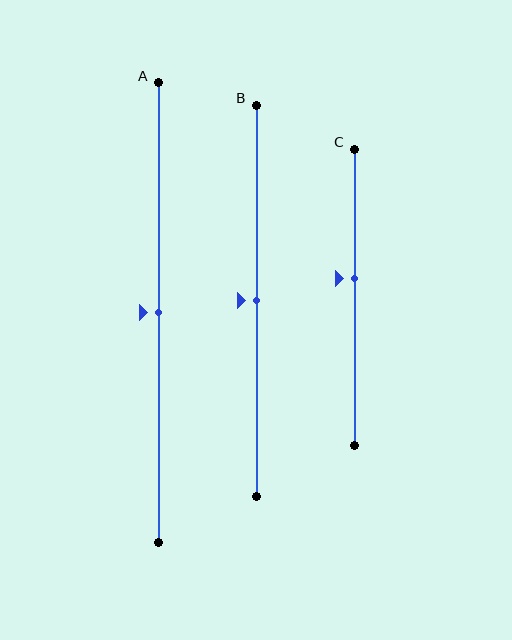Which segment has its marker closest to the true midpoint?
Segment A has its marker closest to the true midpoint.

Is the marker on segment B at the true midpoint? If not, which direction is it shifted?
Yes, the marker on segment B is at the true midpoint.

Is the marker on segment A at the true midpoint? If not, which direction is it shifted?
Yes, the marker on segment A is at the true midpoint.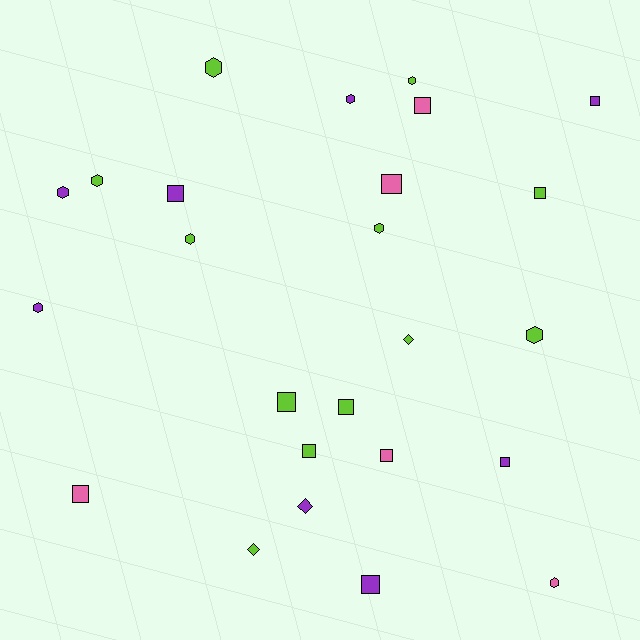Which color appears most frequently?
Lime, with 12 objects.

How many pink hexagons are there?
There is 1 pink hexagon.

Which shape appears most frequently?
Square, with 12 objects.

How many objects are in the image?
There are 25 objects.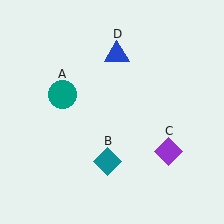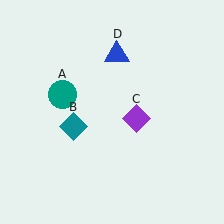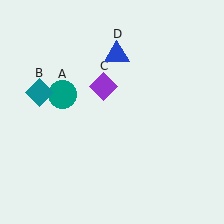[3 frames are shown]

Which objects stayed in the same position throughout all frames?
Teal circle (object A) and blue triangle (object D) remained stationary.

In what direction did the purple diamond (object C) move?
The purple diamond (object C) moved up and to the left.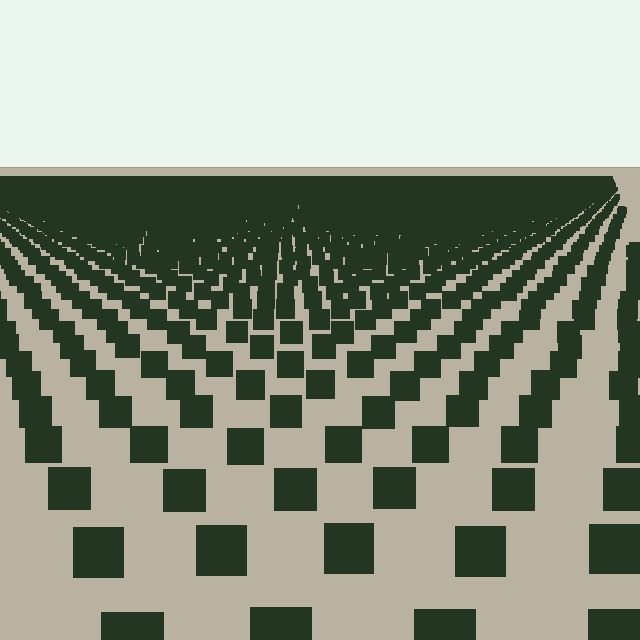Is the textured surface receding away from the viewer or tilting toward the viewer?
The surface is receding away from the viewer. Texture elements get smaller and denser toward the top.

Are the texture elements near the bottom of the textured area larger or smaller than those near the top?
Larger. Near the bottom, elements are closer to the viewer and appear at a bigger on-screen size.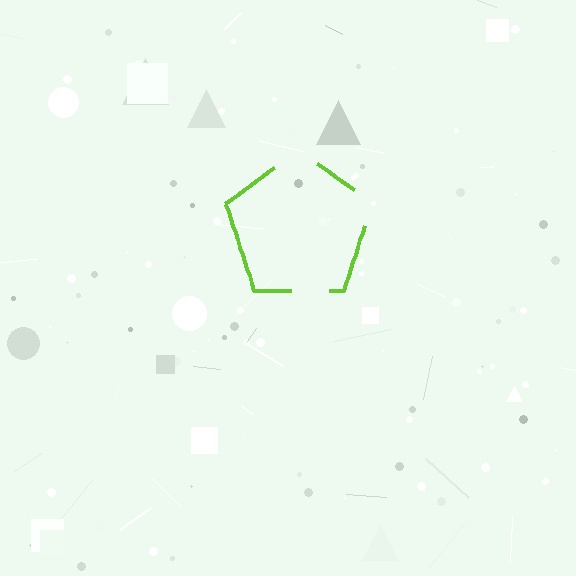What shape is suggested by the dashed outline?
The dashed outline suggests a pentagon.